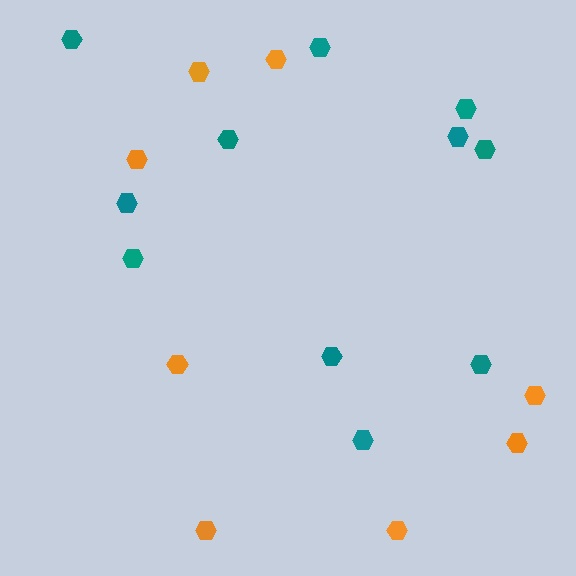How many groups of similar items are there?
There are 2 groups: one group of orange hexagons (8) and one group of teal hexagons (11).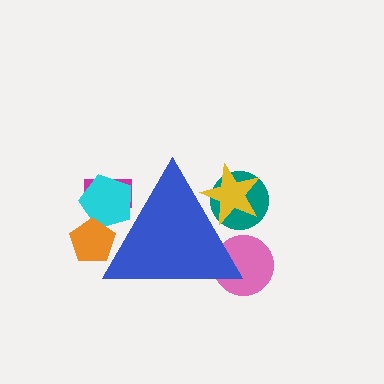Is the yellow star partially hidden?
Yes, the yellow star is partially hidden behind the blue triangle.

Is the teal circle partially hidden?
Yes, the teal circle is partially hidden behind the blue triangle.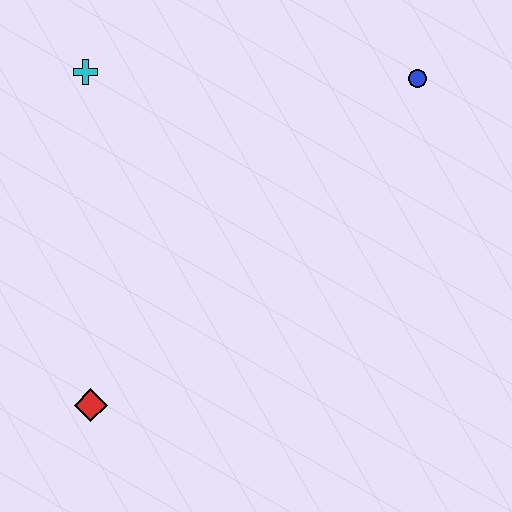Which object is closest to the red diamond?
The cyan cross is closest to the red diamond.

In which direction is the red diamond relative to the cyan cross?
The red diamond is below the cyan cross.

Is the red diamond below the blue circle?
Yes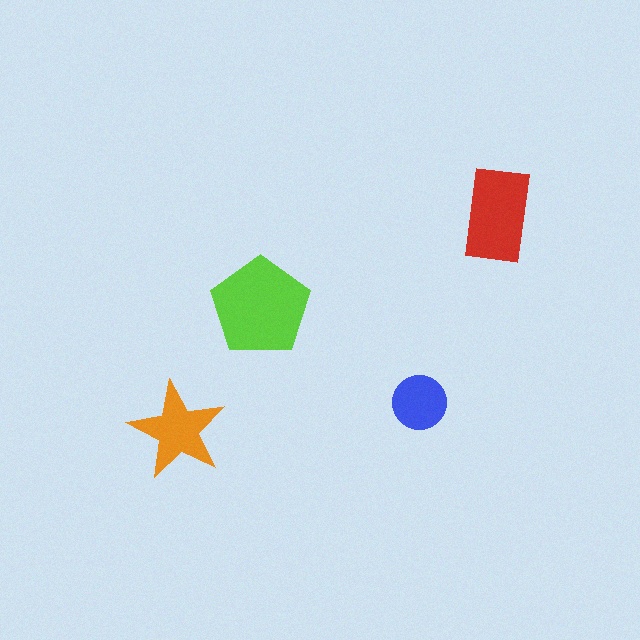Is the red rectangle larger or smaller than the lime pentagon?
Smaller.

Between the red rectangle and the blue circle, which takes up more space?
The red rectangle.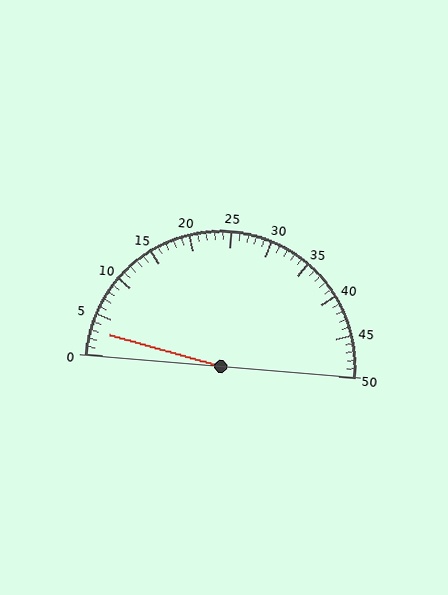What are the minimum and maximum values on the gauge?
The gauge ranges from 0 to 50.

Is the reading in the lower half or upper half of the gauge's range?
The reading is in the lower half of the range (0 to 50).